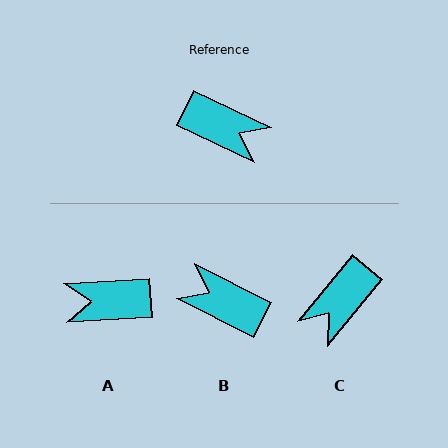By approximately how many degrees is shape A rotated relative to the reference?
Approximately 151 degrees clockwise.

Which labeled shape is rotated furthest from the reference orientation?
B, about 178 degrees away.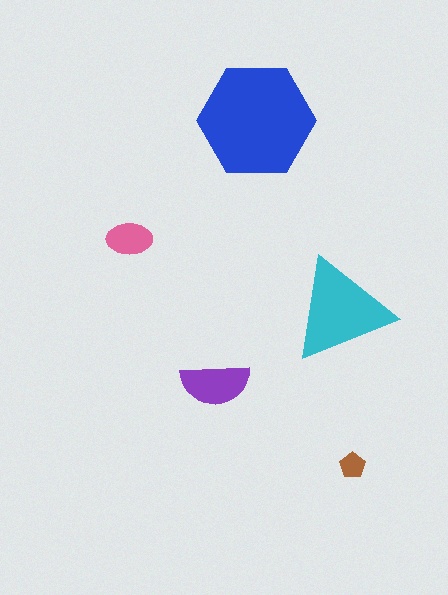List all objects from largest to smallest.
The blue hexagon, the cyan triangle, the purple semicircle, the pink ellipse, the brown pentagon.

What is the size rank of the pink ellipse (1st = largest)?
4th.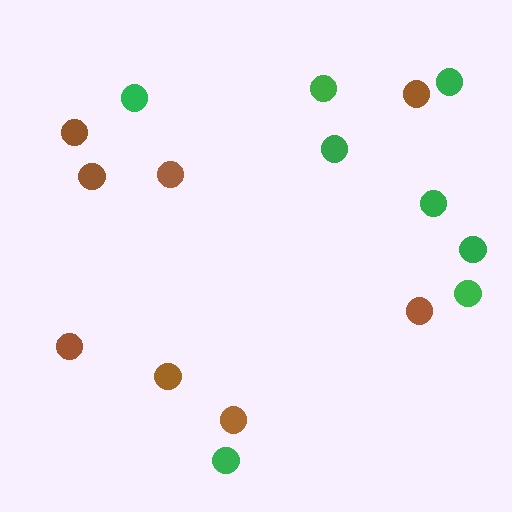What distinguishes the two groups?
There are 2 groups: one group of brown circles (8) and one group of green circles (8).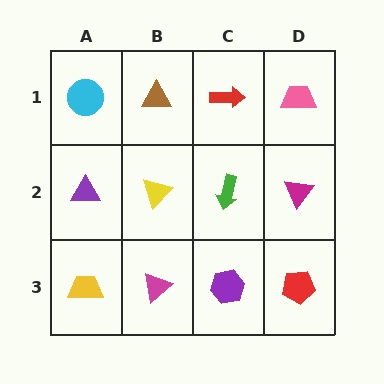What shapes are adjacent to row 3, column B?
A yellow triangle (row 2, column B), a yellow trapezoid (row 3, column A), a purple hexagon (row 3, column C).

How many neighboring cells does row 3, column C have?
3.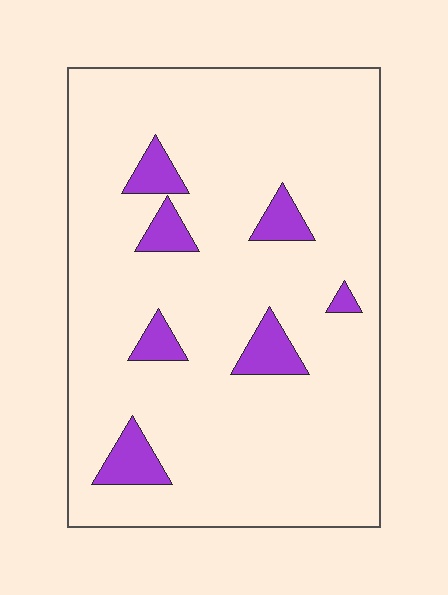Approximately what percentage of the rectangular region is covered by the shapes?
Approximately 10%.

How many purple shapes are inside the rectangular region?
7.